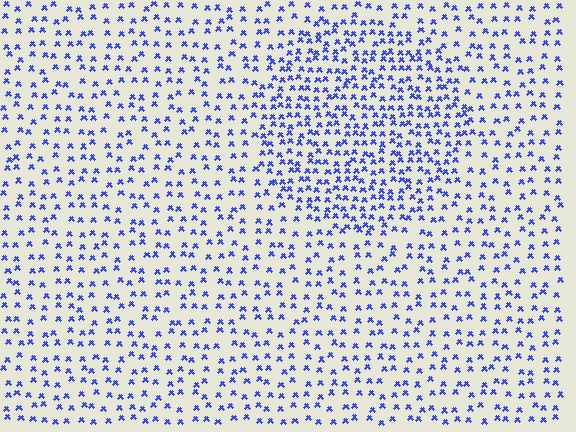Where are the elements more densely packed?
The elements are more densely packed inside the circle boundary.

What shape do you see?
I see a circle.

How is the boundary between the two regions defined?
The boundary is defined by a change in element density (approximately 1.8x ratio). All elements are the same color, size, and shape.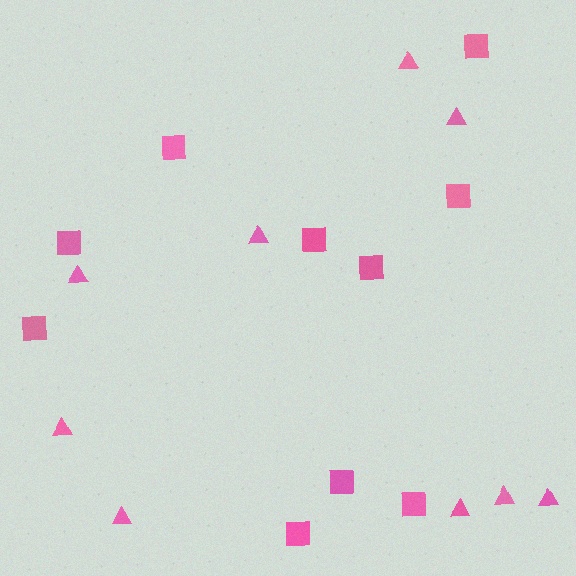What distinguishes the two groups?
There are 2 groups: one group of triangles (9) and one group of squares (10).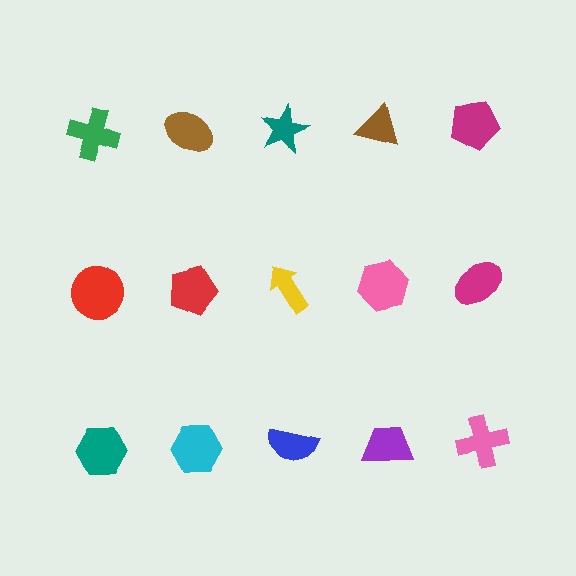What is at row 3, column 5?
A pink cross.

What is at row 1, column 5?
A magenta pentagon.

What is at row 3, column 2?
A cyan hexagon.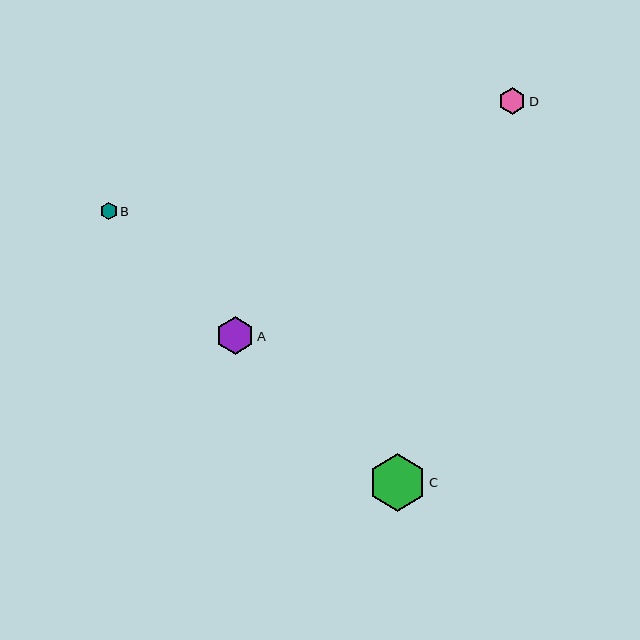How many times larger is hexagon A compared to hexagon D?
Hexagon A is approximately 1.4 times the size of hexagon D.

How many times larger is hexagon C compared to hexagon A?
Hexagon C is approximately 1.5 times the size of hexagon A.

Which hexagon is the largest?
Hexagon C is the largest with a size of approximately 57 pixels.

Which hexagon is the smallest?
Hexagon B is the smallest with a size of approximately 17 pixels.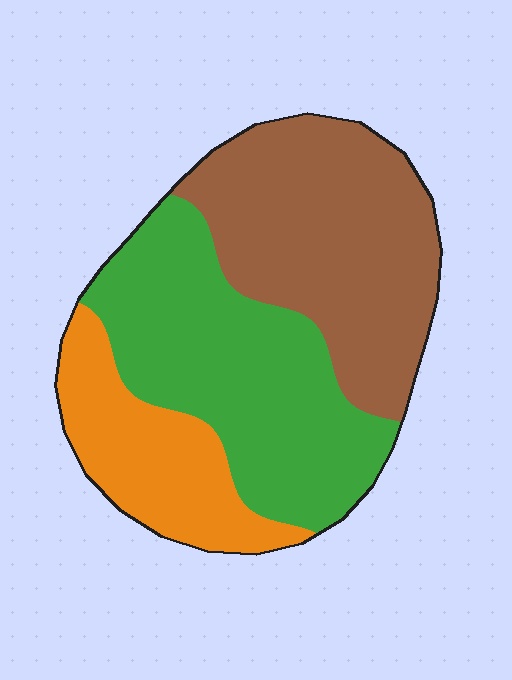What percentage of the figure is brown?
Brown takes up about two fifths (2/5) of the figure.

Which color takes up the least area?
Orange, at roughly 20%.